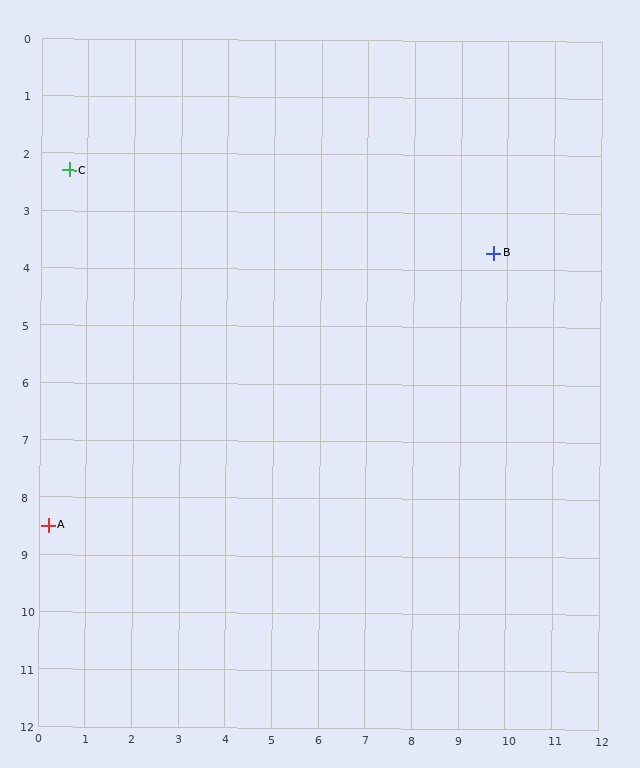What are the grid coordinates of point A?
Point A is at approximately (0.2, 8.5).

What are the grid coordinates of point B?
Point B is at approximately (9.7, 3.7).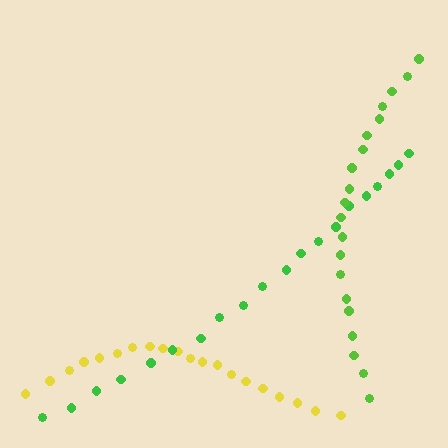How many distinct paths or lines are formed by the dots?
There are 3 distinct paths.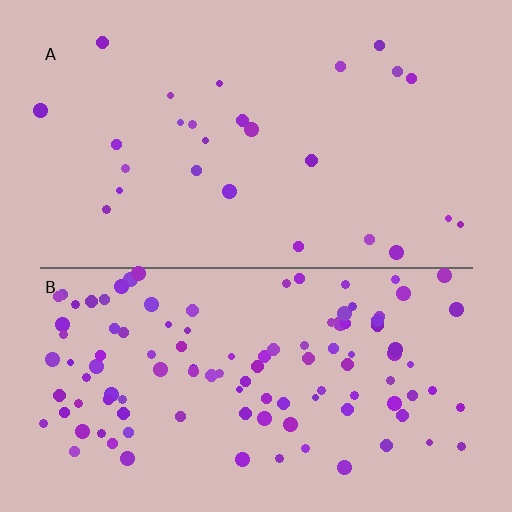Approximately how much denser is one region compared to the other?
Approximately 4.2× — region B over region A.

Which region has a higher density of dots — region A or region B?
B (the bottom).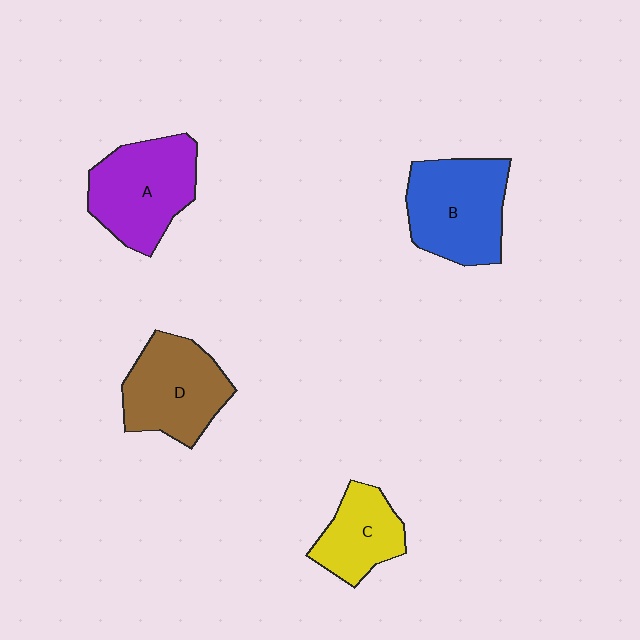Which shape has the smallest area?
Shape C (yellow).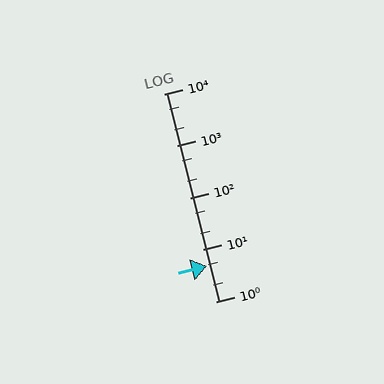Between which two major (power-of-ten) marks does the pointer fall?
The pointer is between 1 and 10.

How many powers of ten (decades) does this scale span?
The scale spans 4 decades, from 1 to 10000.